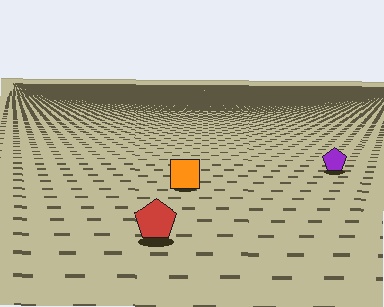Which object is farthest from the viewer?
The purple pentagon is farthest from the viewer. It appears smaller and the ground texture around it is denser.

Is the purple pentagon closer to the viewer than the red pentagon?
No. The red pentagon is closer — you can tell from the texture gradient: the ground texture is coarser near it.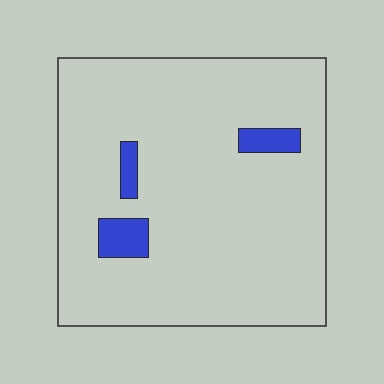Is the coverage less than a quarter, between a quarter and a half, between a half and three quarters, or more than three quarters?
Less than a quarter.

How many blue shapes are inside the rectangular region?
3.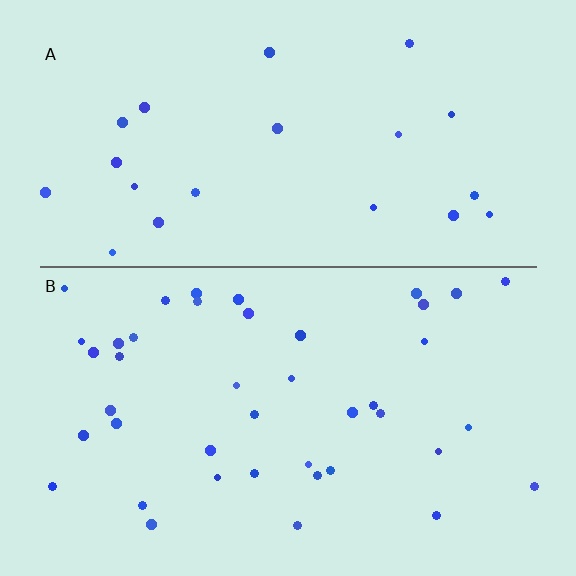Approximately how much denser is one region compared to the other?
Approximately 2.0× — region B over region A.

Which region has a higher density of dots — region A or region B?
B (the bottom).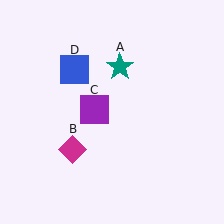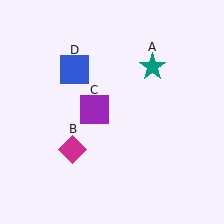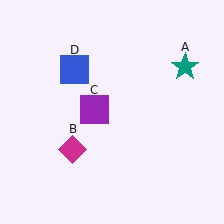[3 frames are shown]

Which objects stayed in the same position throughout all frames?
Magenta diamond (object B) and purple square (object C) and blue square (object D) remained stationary.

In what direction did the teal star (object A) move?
The teal star (object A) moved right.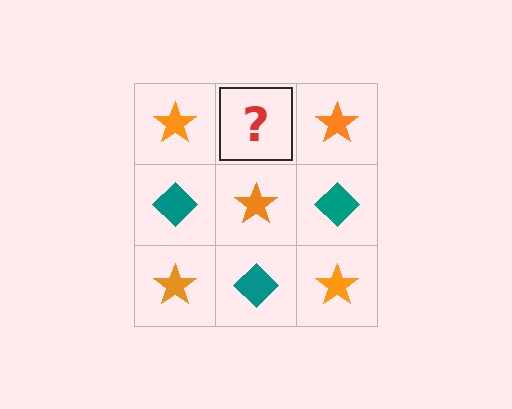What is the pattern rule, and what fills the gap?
The rule is that it alternates orange star and teal diamond in a checkerboard pattern. The gap should be filled with a teal diamond.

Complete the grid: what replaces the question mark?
The question mark should be replaced with a teal diamond.